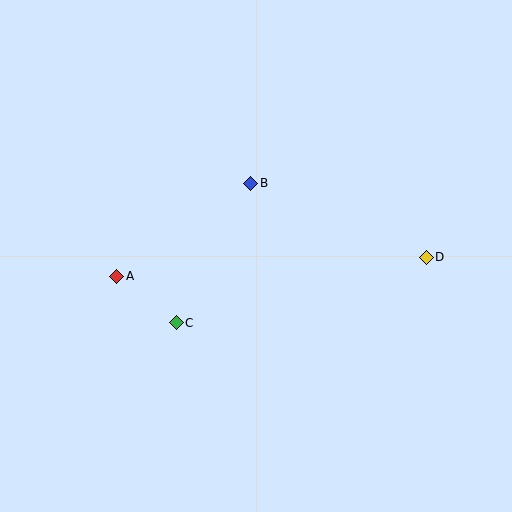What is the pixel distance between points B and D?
The distance between B and D is 190 pixels.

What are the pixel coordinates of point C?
Point C is at (176, 323).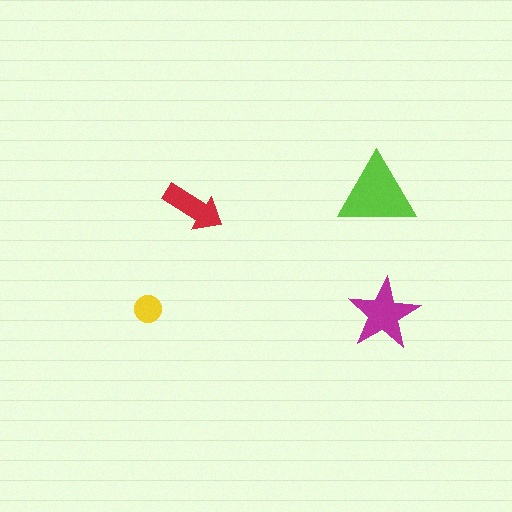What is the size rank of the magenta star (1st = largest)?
2nd.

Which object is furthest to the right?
The magenta star is rightmost.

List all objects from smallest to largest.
The yellow circle, the red arrow, the magenta star, the lime triangle.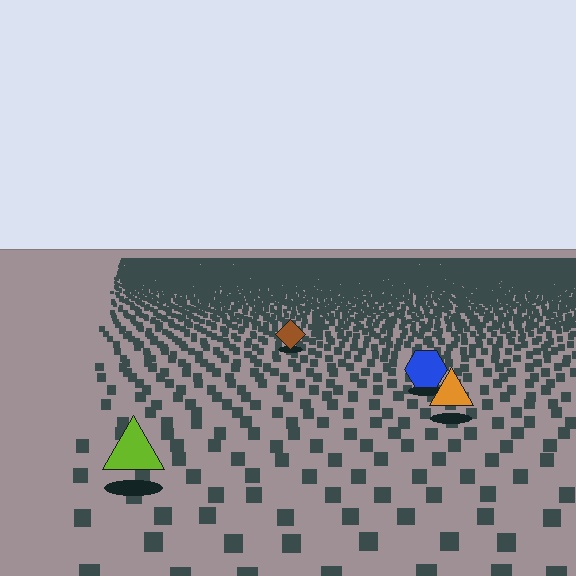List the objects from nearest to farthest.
From nearest to farthest: the lime triangle, the orange triangle, the blue hexagon, the brown diamond.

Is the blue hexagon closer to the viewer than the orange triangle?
No. The orange triangle is closer — you can tell from the texture gradient: the ground texture is coarser near it.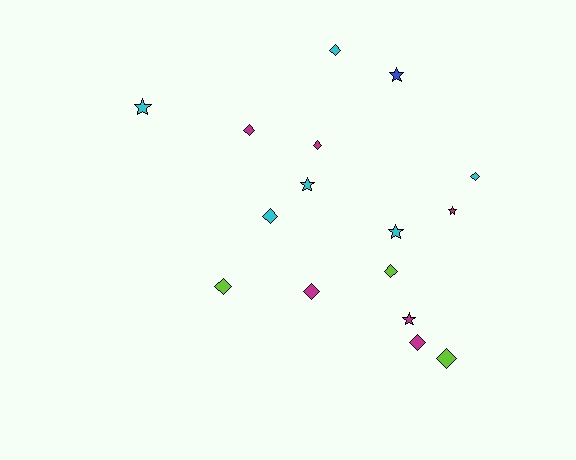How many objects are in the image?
There are 16 objects.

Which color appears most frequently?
Magenta, with 6 objects.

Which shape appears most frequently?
Diamond, with 10 objects.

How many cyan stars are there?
There are 3 cyan stars.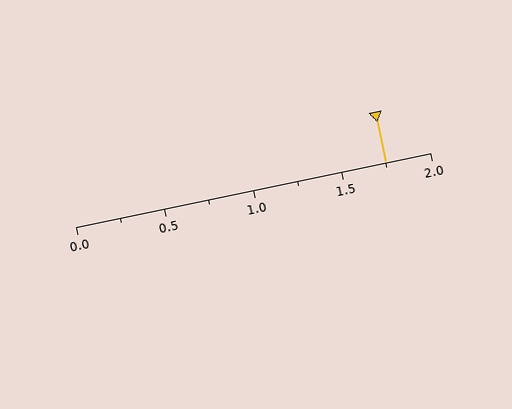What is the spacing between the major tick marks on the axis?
The major ticks are spaced 0.5 apart.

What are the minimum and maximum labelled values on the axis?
The axis runs from 0.0 to 2.0.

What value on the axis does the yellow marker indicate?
The marker indicates approximately 1.75.